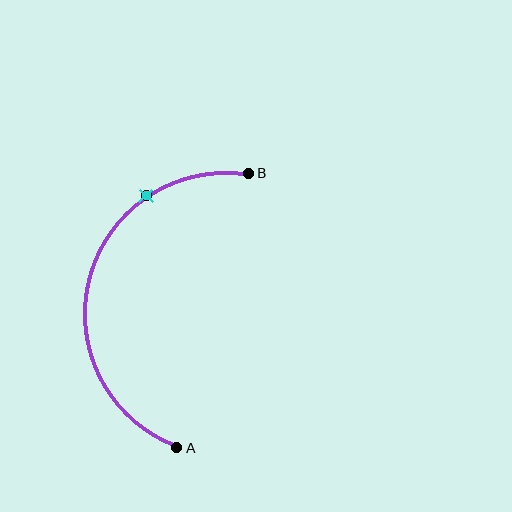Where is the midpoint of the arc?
The arc midpoint is the point on the curve farthest from the straight line joining A and B. It sits to the left of that line.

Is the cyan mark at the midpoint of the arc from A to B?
No. The cyan mark lies on the arc but is closer to endpoint B. The arc midpoint would be at the point on the curve equidistant along the arc from both A and B.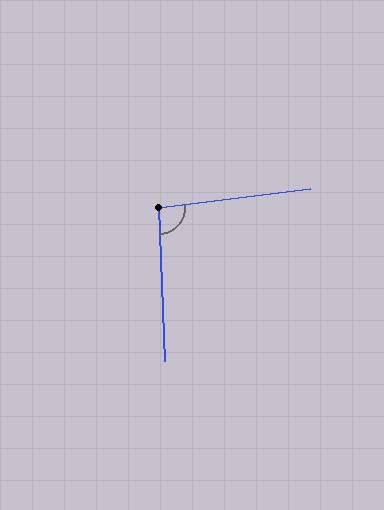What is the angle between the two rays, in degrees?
Approximately 95 degrees.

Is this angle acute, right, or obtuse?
It is obtuse.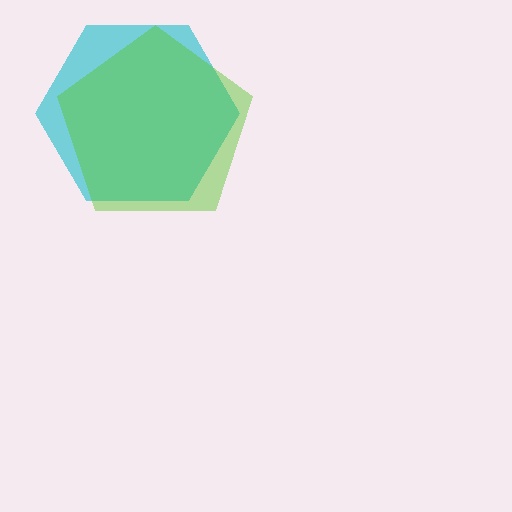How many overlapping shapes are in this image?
There are 2 overlapping shapes in the image.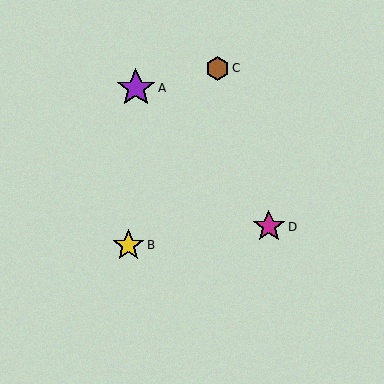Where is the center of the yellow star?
The center of the yellow star is at (128, 245).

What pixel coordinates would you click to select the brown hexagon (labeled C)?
Click at (218, 68) to select the brown hexagon C.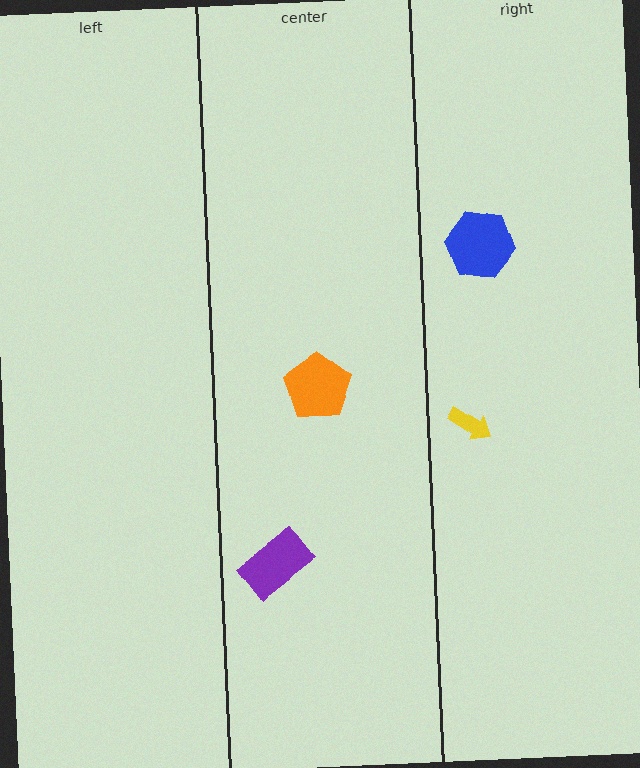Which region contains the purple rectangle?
The center region.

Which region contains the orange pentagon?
The center region.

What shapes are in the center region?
The purple rectangle, the orange pentagon.